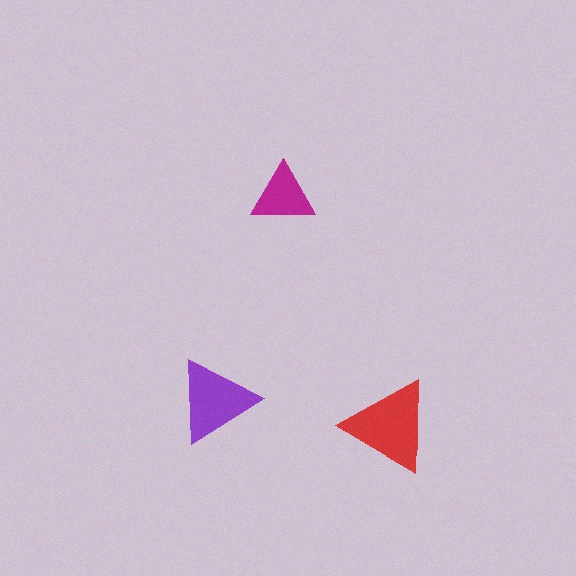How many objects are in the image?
There are 3 objects in the image.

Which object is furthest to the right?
The red triangle is rightmost.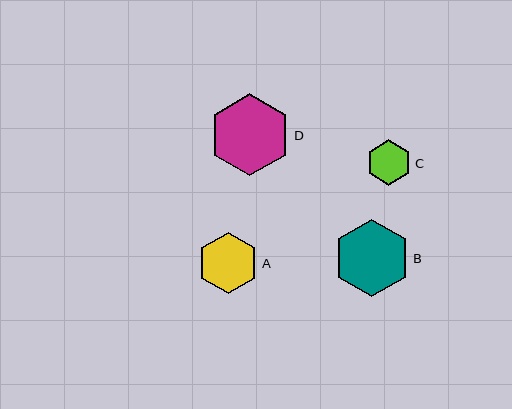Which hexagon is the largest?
Hexagon D is the largest with a size of approximately 82 pixels.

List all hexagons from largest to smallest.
From largest to smallest: D, B, A, C.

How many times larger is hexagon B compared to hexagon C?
Hexagon B is approximately 1.7 times the size of hexagon C.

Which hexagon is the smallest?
Hexagon C is the smallest with a size of approximately 46 pixels.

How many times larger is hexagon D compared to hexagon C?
Hexagon D is approximately 1.8 times the size of hexagon C.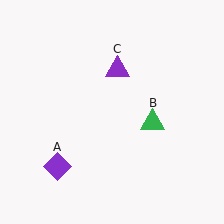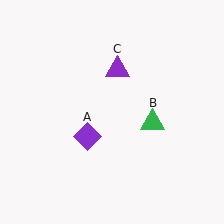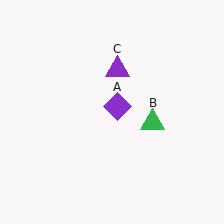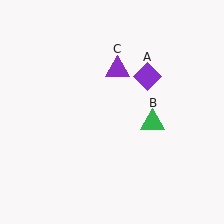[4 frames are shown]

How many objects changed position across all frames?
1 object changed position: purple diamond (object A).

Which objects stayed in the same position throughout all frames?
Green triangle (object B) and purple triangle (object C) remained stationary.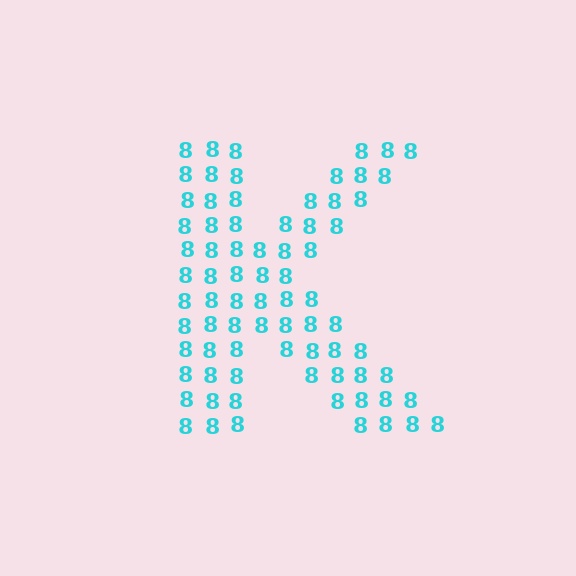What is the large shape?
The large shape is the letter K.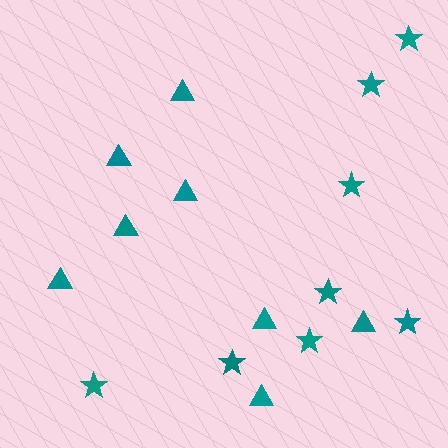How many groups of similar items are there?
There are 2 groups: one group of stars (8) and one group of triangles (8).